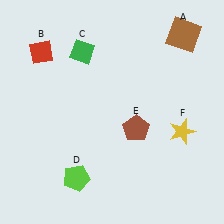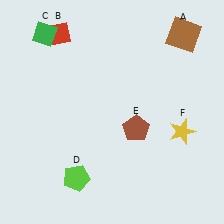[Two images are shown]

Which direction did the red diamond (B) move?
The red diamond (B) moved up.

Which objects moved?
The objects that moved are: the red diamond (B), the green diamond (C).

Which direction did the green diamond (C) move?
The green diamond (C) moved left.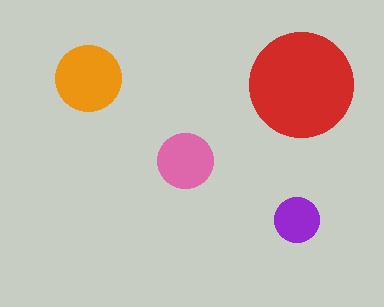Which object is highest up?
The orange circle is topmost.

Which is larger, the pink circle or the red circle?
The red one.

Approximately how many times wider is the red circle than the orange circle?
About 1.5 times wider.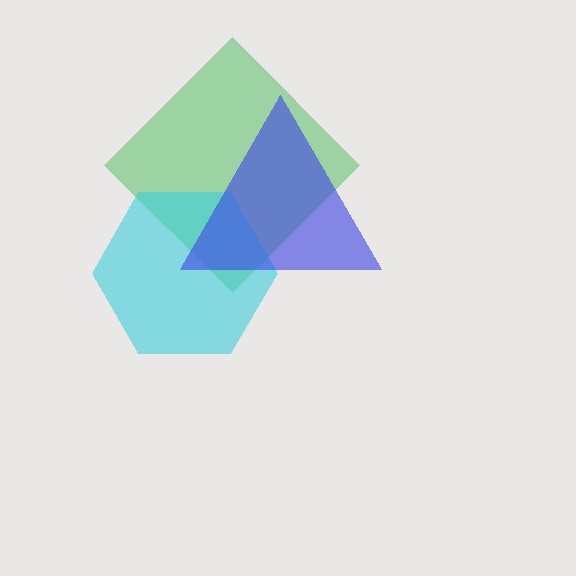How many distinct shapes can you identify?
There are 3 distinct shapes: a green diamond, a cyan hexagon, a blue triangle.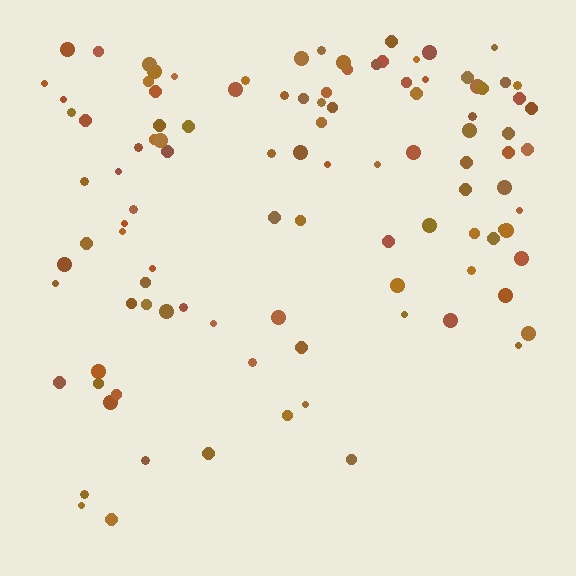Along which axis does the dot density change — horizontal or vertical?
Vertical.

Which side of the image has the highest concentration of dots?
The top.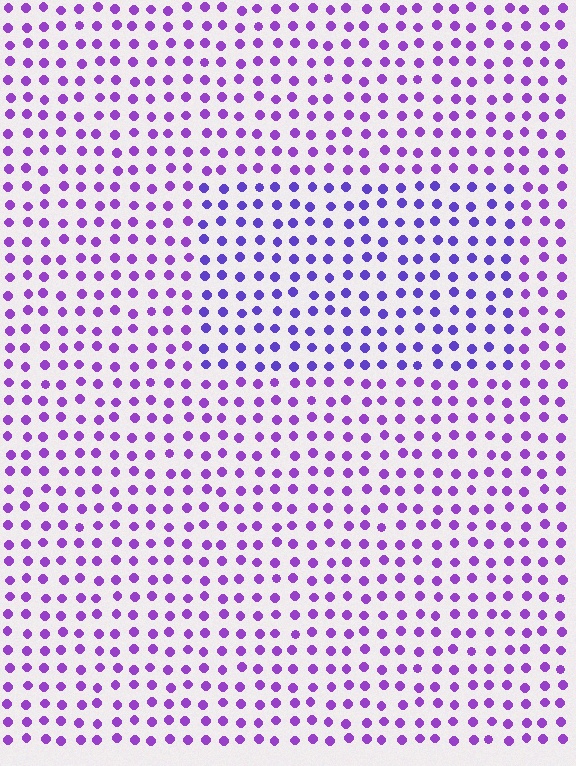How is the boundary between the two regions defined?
The boundary is defined purely by a slight shift in hue (about 25 degrees). Spacing, size, and orientation are identical on both sides.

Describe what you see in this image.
The image is filled with small purple elements in a uniform arrangement. A rectangle-shaped region is visible where the elements are tinted to a slightly different hue, forming a subtle color boundary.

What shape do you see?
I see a rectangle.